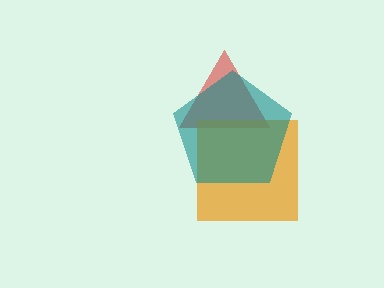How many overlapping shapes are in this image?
There are 3 overlapping shapes in the image.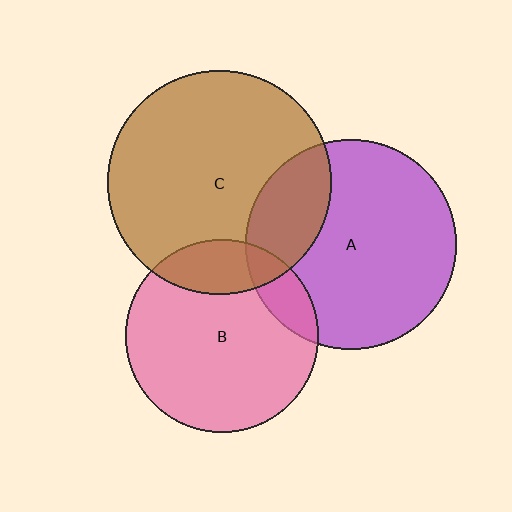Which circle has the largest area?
Circle C (brown).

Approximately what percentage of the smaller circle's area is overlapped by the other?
Approximately 25%.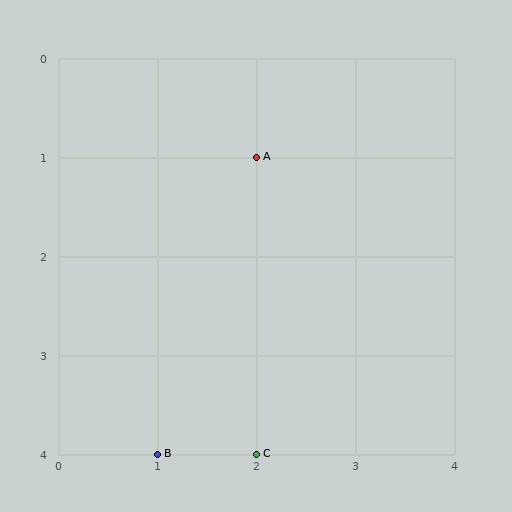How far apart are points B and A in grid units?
Points B and A are 1 column and 3 rows apart (about 3.2 grid units diagonally).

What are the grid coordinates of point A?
Point A is at grid coordinates (2, 1).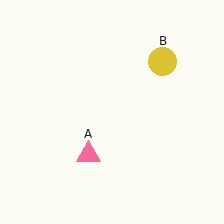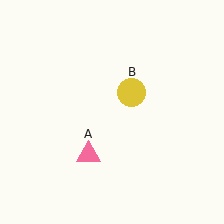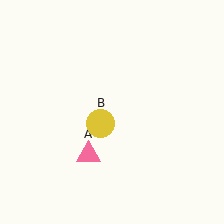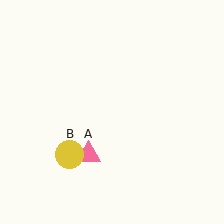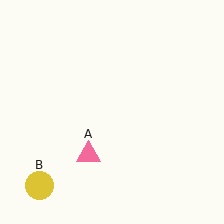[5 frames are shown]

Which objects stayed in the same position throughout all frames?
Pink triangle (object A) remained stationary.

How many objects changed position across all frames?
1 object changed position: yellow circle (object B).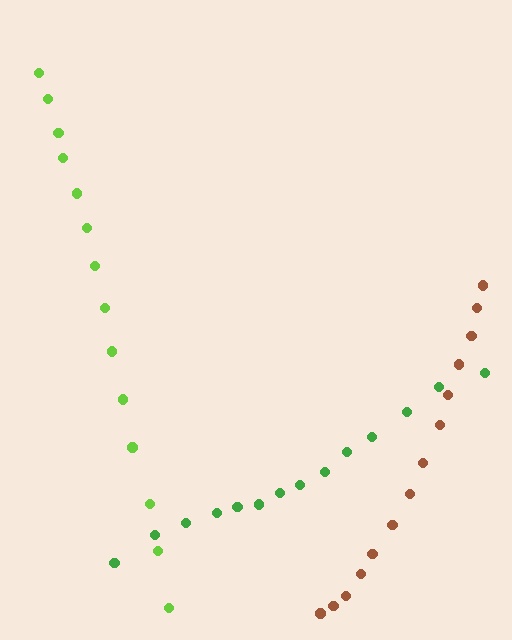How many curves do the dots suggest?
There are 3 distinct paths.